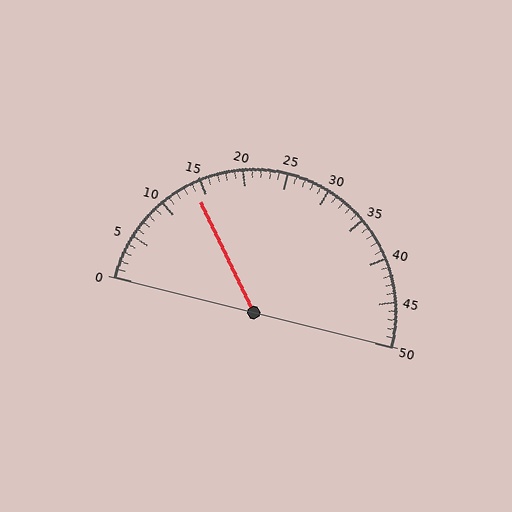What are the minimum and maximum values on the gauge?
The gauge ranges from 0 to 50.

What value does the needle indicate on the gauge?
The needle indicates approximately 14.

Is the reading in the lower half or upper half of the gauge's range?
The reading is in the lower half of the range (0 to 50).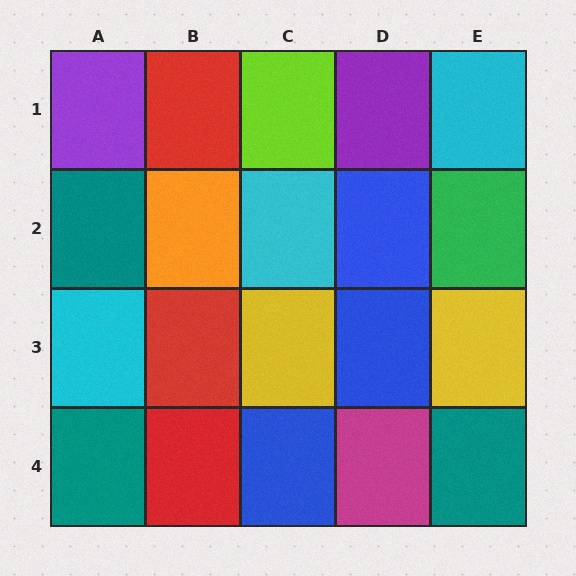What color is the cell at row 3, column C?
Yellow.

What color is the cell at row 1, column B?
Red.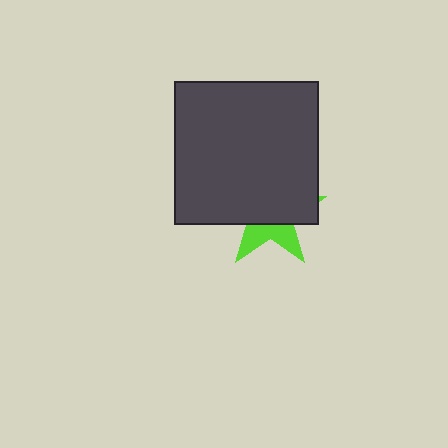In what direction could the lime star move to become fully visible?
The lime star could move down. That would shift it out from behind the dark gray square entirely.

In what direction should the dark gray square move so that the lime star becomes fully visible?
The dark gray square should move up. That is the shortest direction to clear the overlap and leave the lime star fully visible.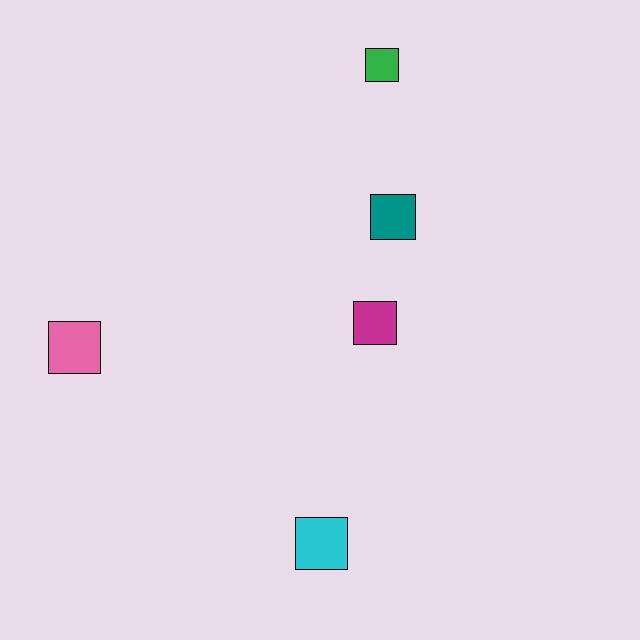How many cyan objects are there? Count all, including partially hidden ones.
There is 1 cyan object.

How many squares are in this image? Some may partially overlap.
There are 5 squares.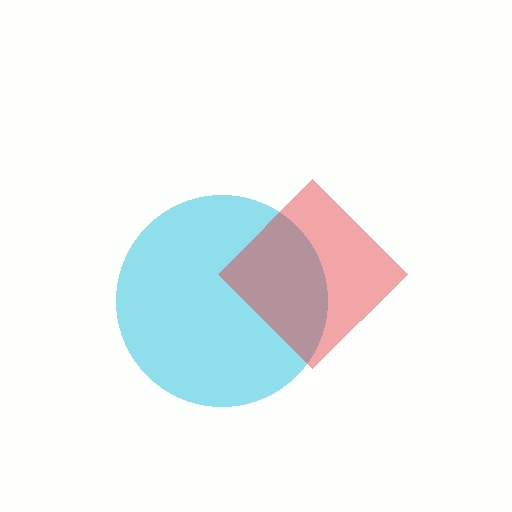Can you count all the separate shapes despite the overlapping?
Yes, there are 2 separate shapes.